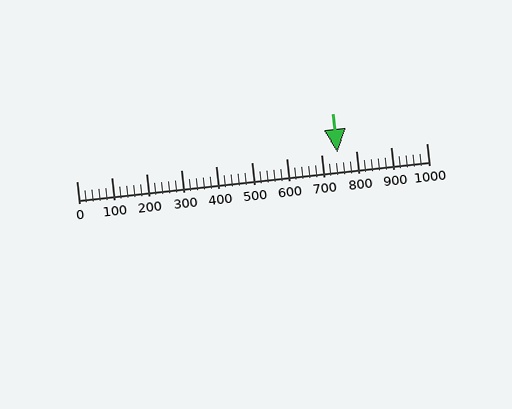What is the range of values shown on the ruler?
The ruler shows values from 0 to 1000.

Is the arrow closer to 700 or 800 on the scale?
The arrow is closer to 700.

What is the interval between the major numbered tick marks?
The major tick marks are spaced 100 units apart.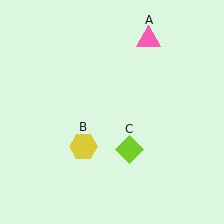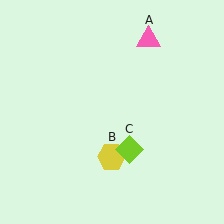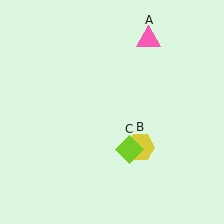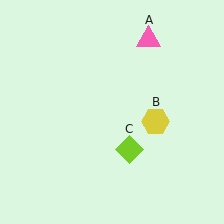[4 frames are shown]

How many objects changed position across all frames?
1 object changed position: yellow hexagon (object B).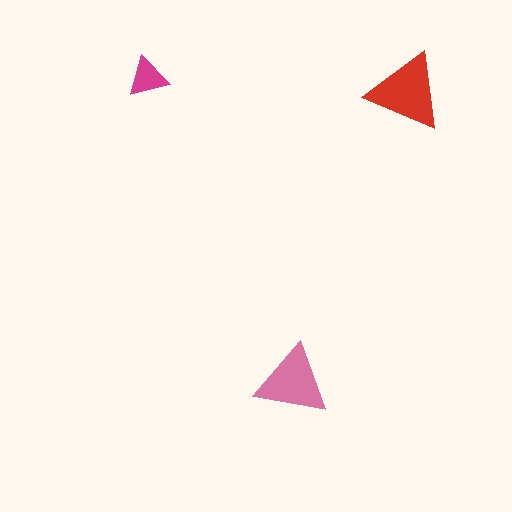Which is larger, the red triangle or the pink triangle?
The red one.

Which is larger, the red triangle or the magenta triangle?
The red one.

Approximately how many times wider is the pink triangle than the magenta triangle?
About 2 times wider.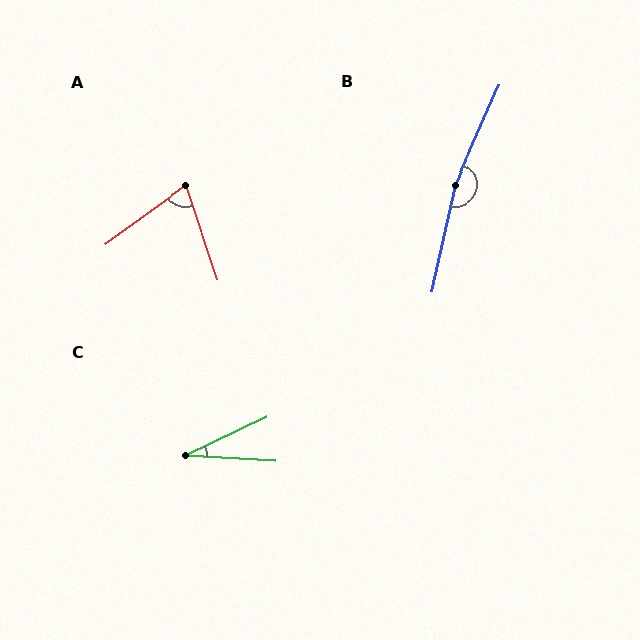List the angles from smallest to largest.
C (29°), A (72°), B (169°).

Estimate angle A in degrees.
Approximately 72 degrees.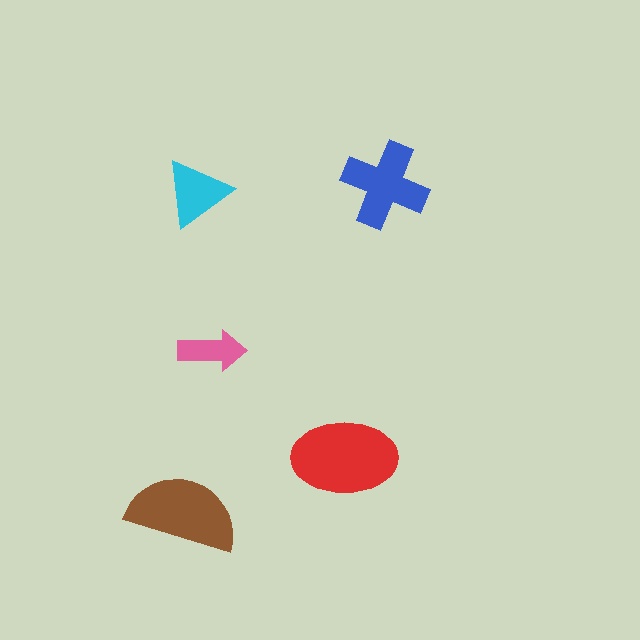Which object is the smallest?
The pink arrow.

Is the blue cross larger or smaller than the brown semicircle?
Smaller.